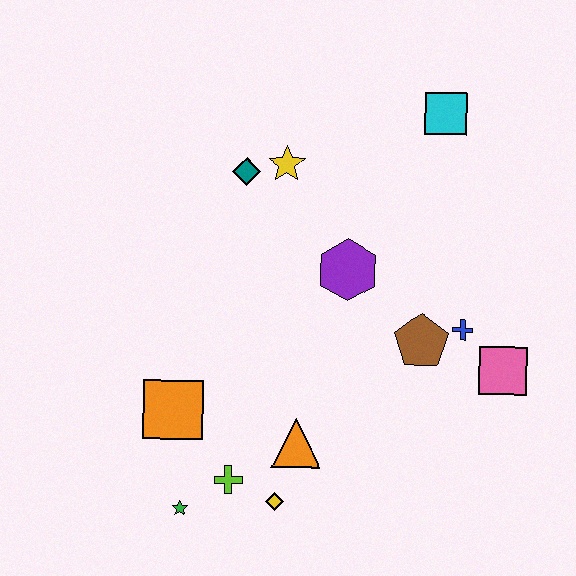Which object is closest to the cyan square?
The yellow star is closest to the cyan square.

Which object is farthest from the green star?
The cyan square is farthest from the green star.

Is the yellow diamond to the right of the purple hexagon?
No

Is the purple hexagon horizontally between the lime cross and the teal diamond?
No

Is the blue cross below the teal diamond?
Yes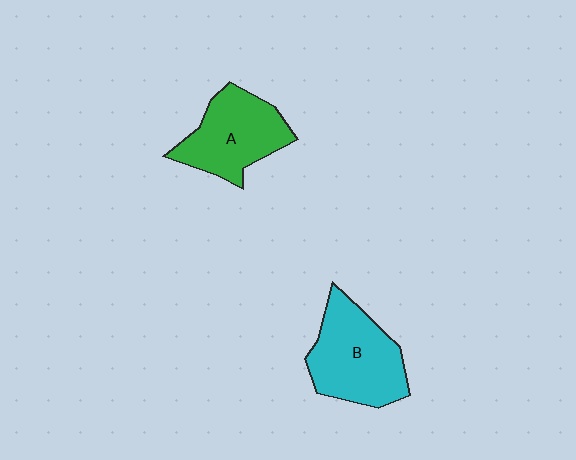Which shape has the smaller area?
Shape A (green).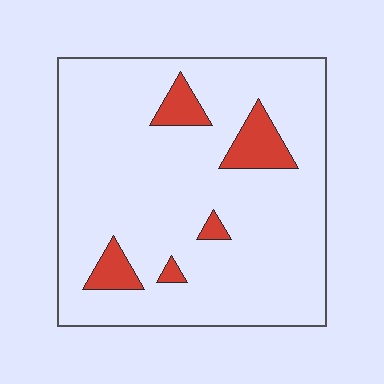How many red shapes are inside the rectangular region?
5.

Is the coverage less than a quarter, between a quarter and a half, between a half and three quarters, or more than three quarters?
Less than a quarter.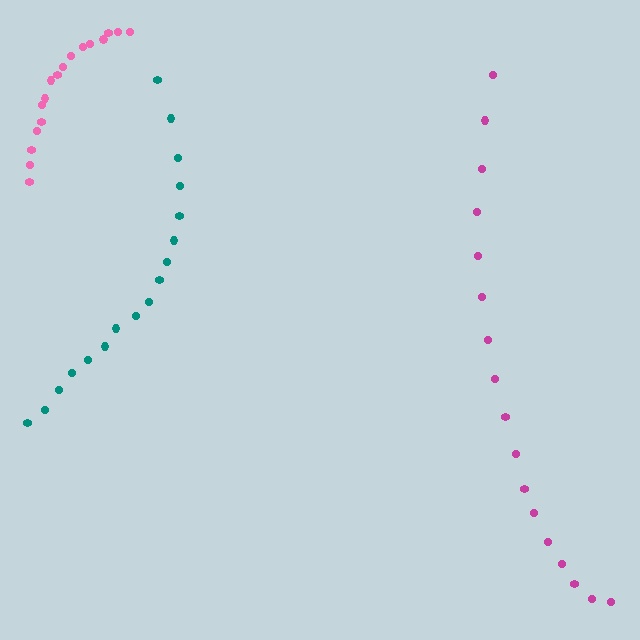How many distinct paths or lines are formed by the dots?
There are 3 distinct paths.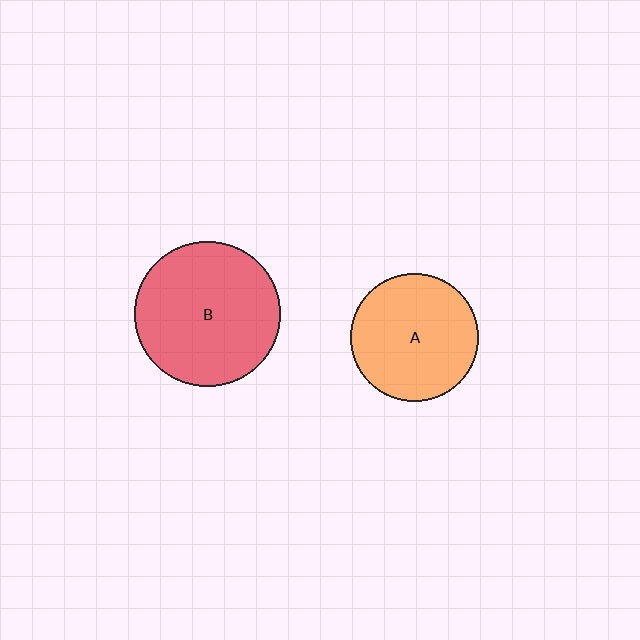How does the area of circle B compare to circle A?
Approximately 1.3 times.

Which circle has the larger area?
Circle B (red).